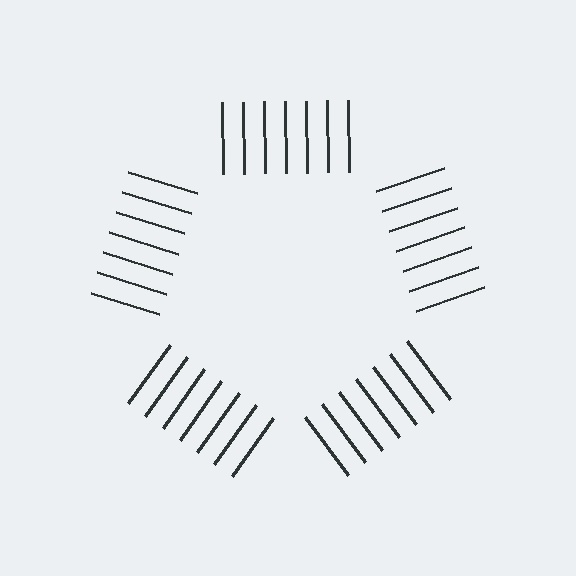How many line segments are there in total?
35 — 7 along each of the 5 edges.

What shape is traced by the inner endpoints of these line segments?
An illusory pentagon — the line segments terminate on its edges but no continuous stroke is drawn.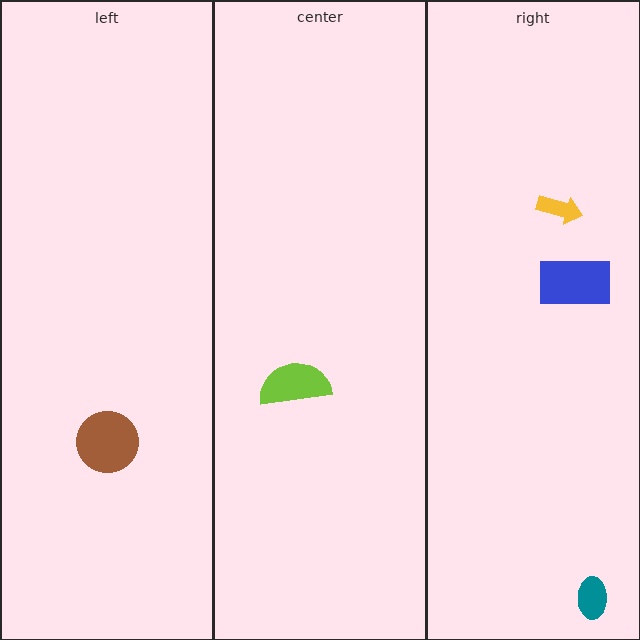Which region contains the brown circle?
The left region.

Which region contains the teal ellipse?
The right region.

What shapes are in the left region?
The brown circle.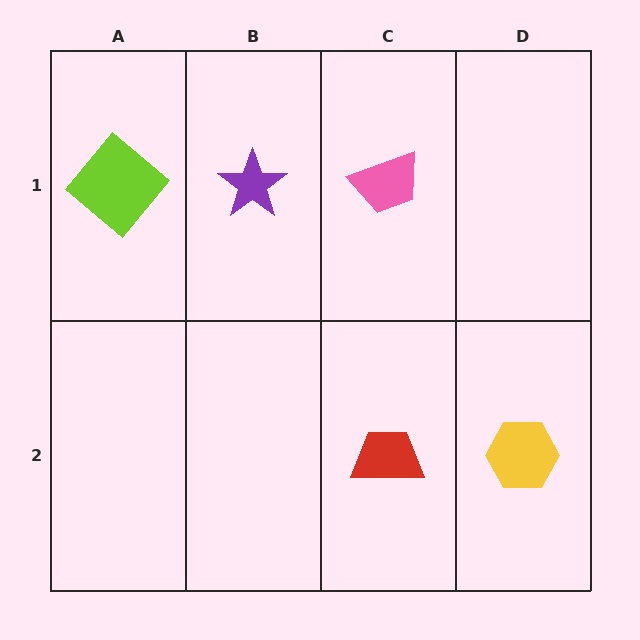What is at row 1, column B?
A purple star.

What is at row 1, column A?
A lime diamond.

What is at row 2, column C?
A red trapezoid.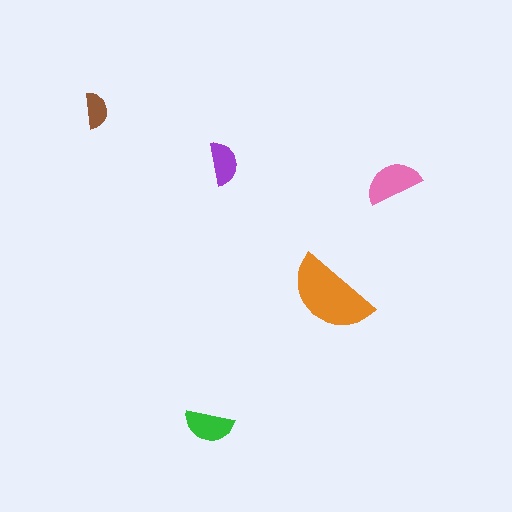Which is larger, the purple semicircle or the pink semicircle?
The pink one.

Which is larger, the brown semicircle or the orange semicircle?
The orange one.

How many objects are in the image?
There are 5 objects in the image.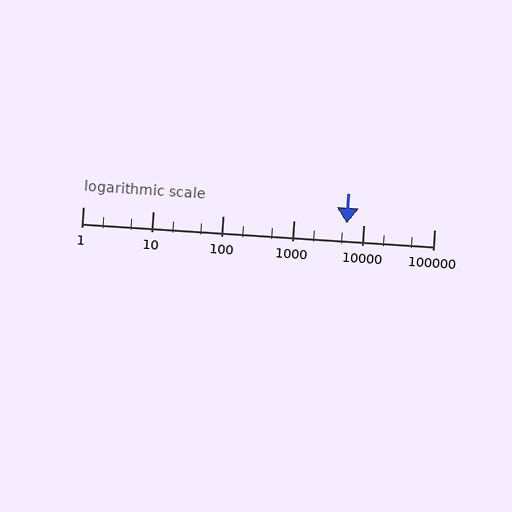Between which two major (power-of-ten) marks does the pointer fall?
The pointer is between 1000 and 10000.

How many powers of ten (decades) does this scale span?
The scale spans 5 decades, from 1 to 100000.